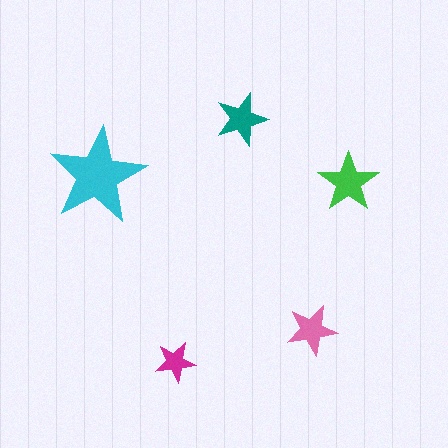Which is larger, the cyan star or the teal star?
The cyan one.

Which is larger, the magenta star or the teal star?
The teal one.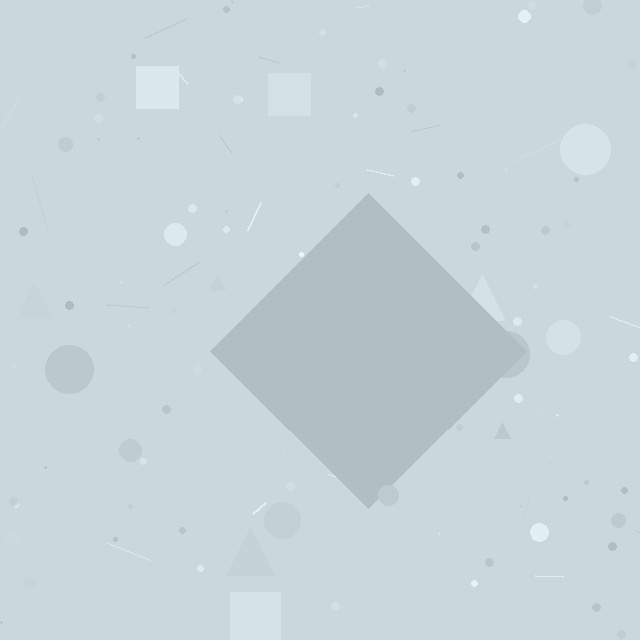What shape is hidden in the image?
A diamond is hidden in the image.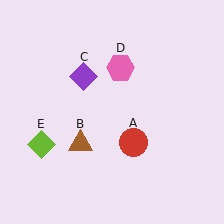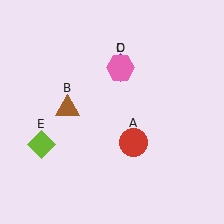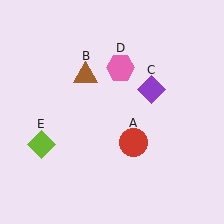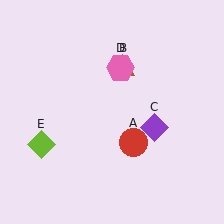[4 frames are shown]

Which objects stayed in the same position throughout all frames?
Red circle (object A) and pink hexagon (object D) and lime diamond (object E) remained stationary.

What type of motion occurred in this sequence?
The brown triangle (object B), purple diamond (object C) rotated clockwise around the center of the scene.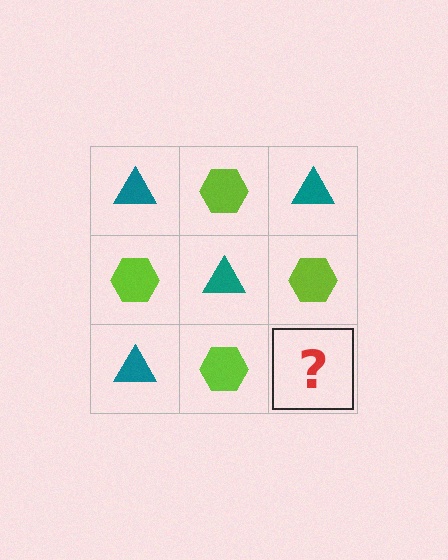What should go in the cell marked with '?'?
The missing cell should contain a teal triangle.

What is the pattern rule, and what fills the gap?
The rule is that it alternates teal triangle and lime hexagon in a checkerboard pattern. The gap should be filled with a teal triangle.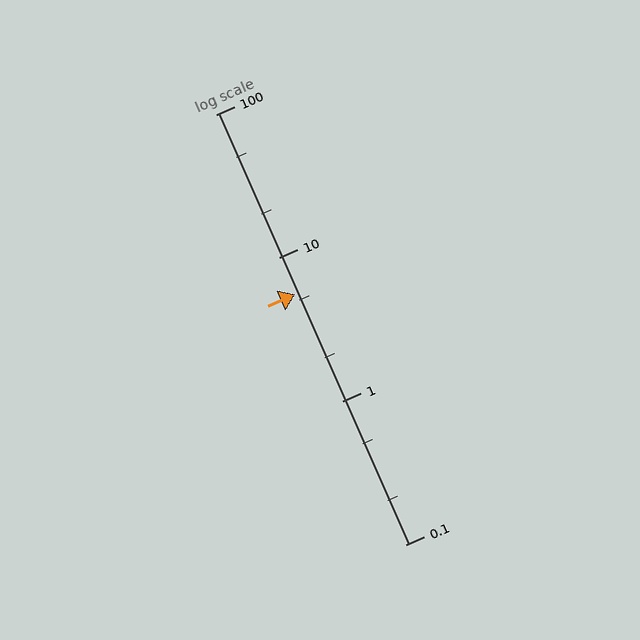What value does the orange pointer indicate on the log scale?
The pointer indicates approximately 5.6.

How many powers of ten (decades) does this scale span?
The scale spans 3 decades, from 0.1 to 100.